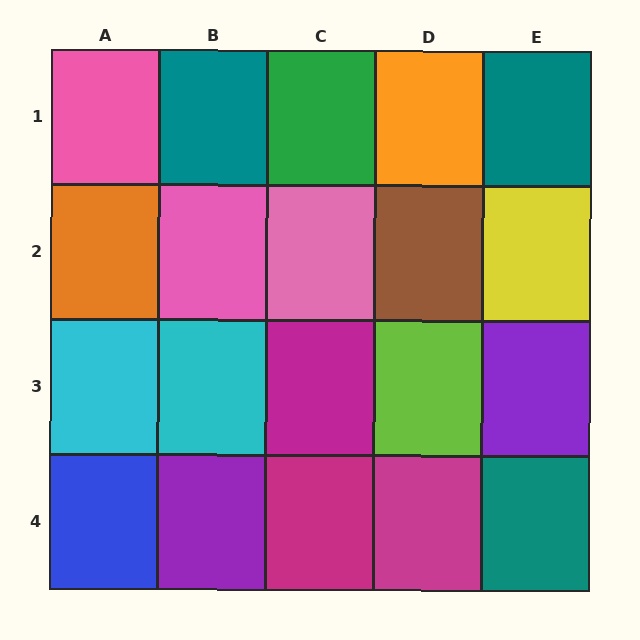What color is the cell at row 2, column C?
Pink.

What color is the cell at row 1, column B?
Teal.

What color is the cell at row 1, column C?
Green.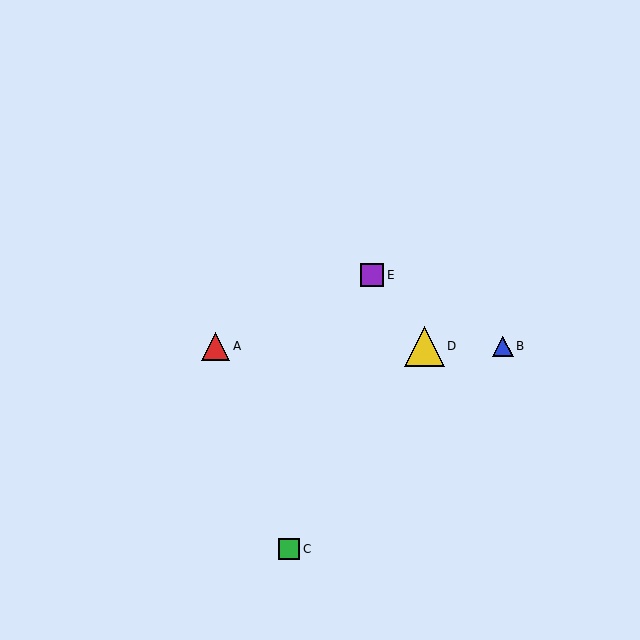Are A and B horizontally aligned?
Yes, both are at y≈347.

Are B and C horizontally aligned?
No, B is at y≈347 and C is at y≈549.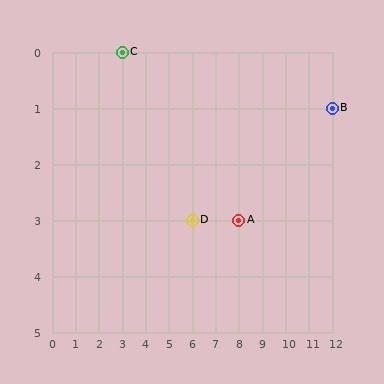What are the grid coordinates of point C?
Point C is at grid coordinates (3, 0).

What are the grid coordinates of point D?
Point D is at grid coordinates (6, 3).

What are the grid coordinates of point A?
Point A is at grid coordinates (8, 3).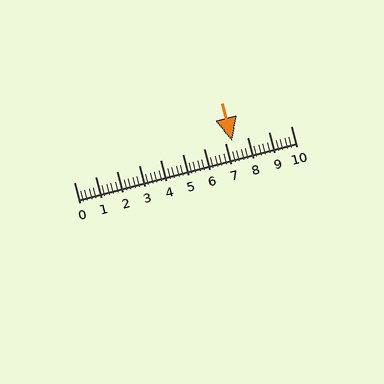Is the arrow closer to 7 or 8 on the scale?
The arrow is closer to 7.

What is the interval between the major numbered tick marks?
The major tick marks are spaced 1 units apart.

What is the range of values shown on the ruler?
The ruler shows values from 0 to 10.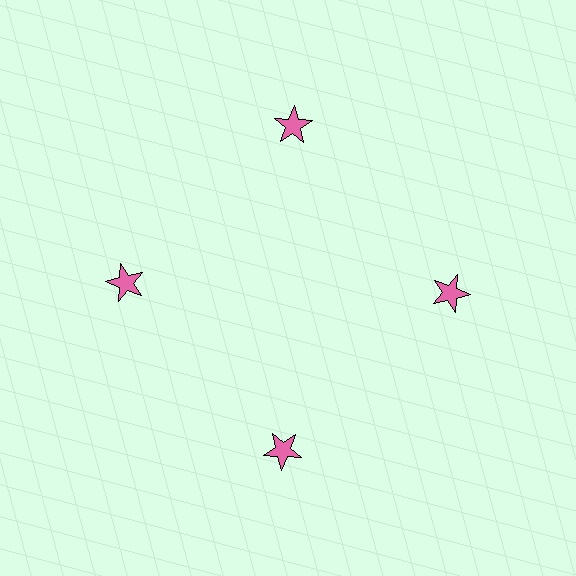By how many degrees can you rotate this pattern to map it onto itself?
The pattern maps onto itself every 90 degrees of rotation.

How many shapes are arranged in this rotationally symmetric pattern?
There are 4 shapes, arranged in 4 groups of 1.